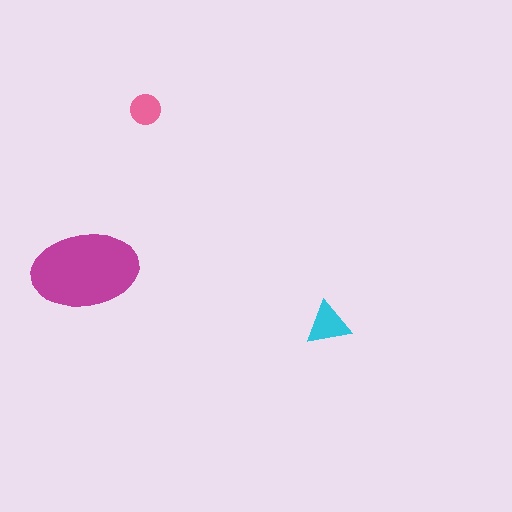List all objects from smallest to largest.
The pink circle, the cyan triangle, the magenta ellipse.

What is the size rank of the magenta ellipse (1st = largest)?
1st.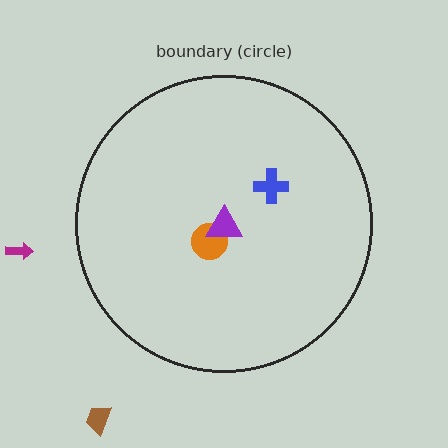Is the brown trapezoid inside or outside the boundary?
Outside.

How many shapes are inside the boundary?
3 inside, 2 outside.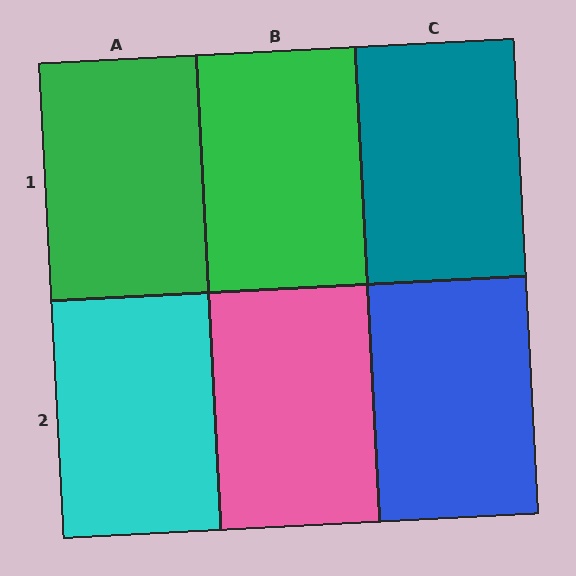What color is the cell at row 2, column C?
Blue.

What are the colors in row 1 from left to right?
Green, green, teal.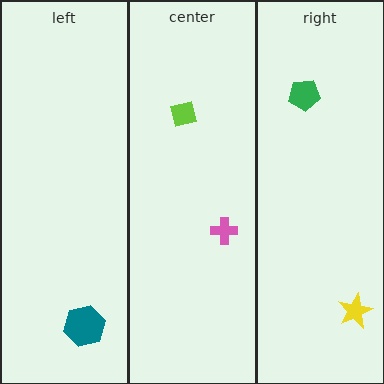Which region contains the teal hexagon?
The left region.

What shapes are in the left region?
The teal hexagon.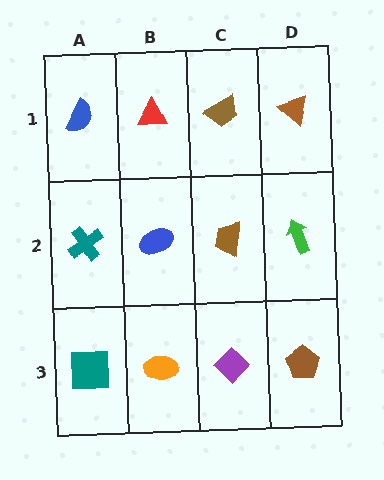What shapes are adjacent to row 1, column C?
A brown trapezoid (row 2, column C), a red triangle (row 1, column B), a brown triangle (row 1, column D).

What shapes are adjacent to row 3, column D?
A green arrow (row 2, column D), a purple diamond (row 3, column C).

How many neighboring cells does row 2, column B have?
4.